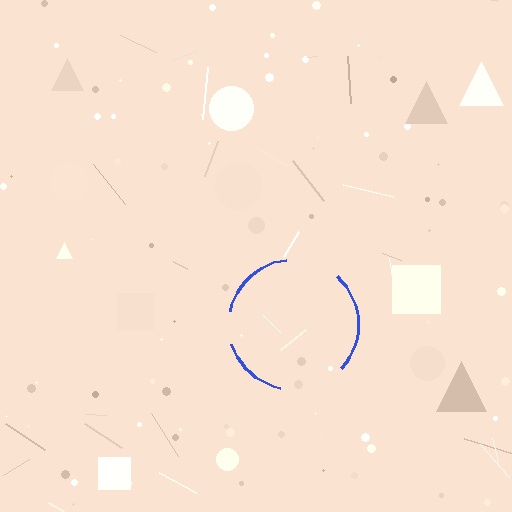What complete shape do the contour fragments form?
The contour fragments form a circle.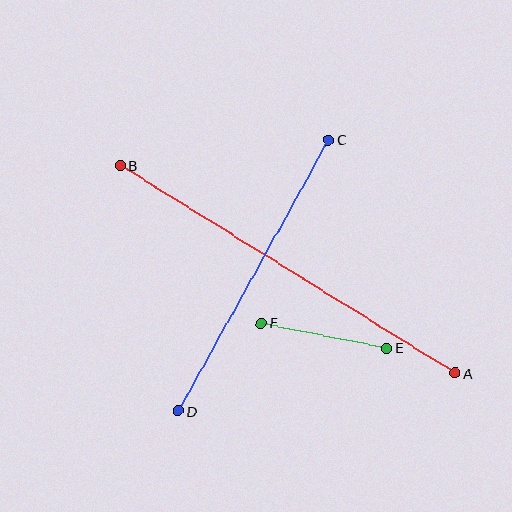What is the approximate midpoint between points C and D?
The midpoint is at approximately (253, 276) pixels.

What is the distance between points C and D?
The distance is approximately 310 pixels.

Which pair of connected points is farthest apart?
Points A and B are farthest apart.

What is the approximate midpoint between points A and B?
The midpoint is at approximately (288, 269) pixels.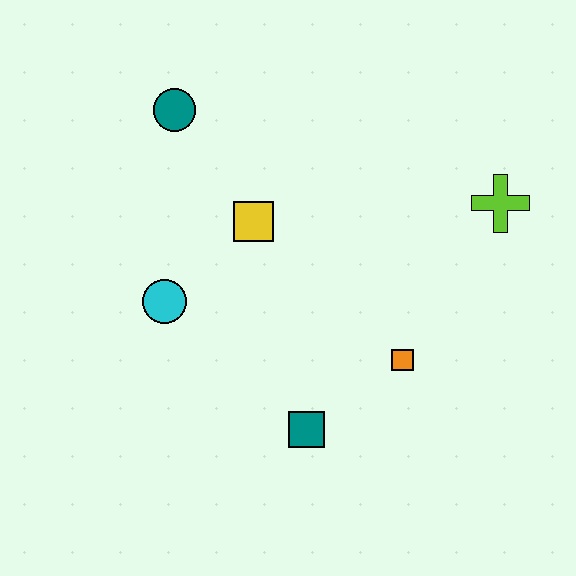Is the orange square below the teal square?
No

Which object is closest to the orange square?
The teal square is closest to the orange square.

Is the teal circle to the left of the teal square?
Yes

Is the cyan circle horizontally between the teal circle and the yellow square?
No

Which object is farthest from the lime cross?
The cyan circle is farthest from the lime cross.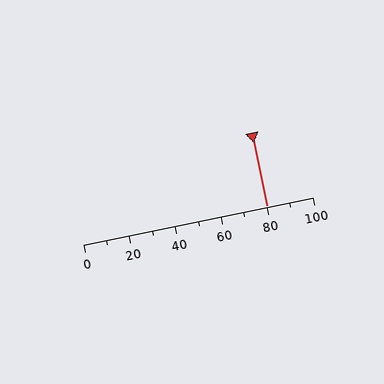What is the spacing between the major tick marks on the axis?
The major ticks are spaced 20 apart.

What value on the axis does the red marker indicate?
The marker indicates approximately 80.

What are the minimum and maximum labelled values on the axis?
The axis runs from 0 to 100.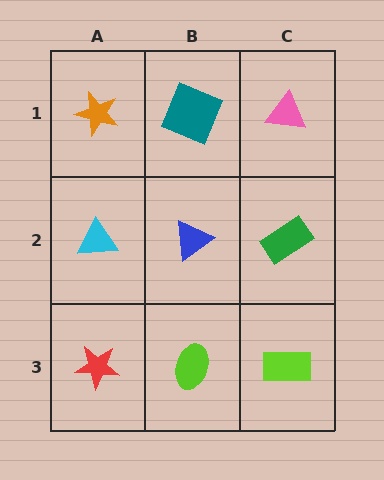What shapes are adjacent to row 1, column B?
A blue triangle (row 2, column B), an orange star (row 1, column A), a pink triangle (row 1, column C).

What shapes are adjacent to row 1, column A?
A cyan triangle (row 2, column A), a teal square (row 1, column B).